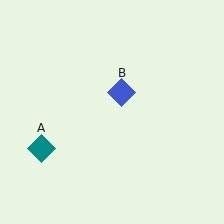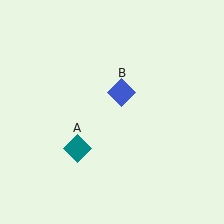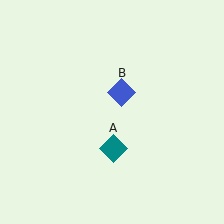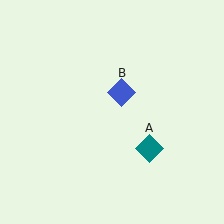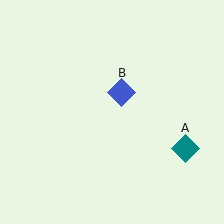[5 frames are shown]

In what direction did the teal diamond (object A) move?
The teal diamond (object A) moved right.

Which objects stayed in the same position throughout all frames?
Blue diamond (object B) remained stationary.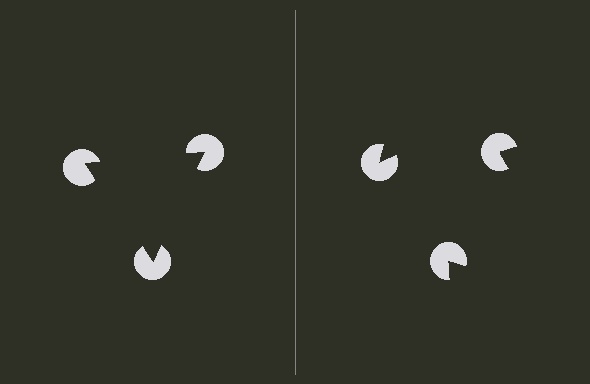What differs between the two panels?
The pac-man discs are positioned identically on both sides; only the wedge orientations differ. On the left they align to a triangle; on the right they are misaligned.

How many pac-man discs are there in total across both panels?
6 — 3 on each side.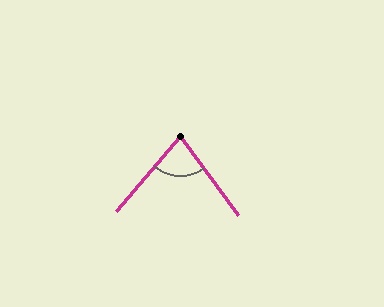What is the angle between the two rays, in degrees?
Approximately 77 degrees.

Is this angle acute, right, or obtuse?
It is acute.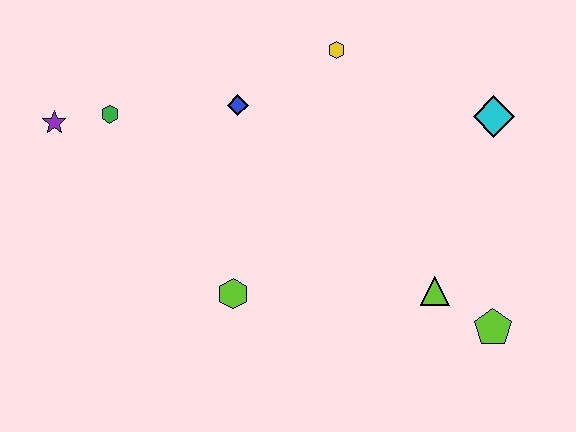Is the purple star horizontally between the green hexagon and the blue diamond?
No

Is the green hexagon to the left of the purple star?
No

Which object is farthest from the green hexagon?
The lime pentagon is farthest from the green hexagon.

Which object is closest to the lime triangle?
The lime pentagon is closest to the lime triangle.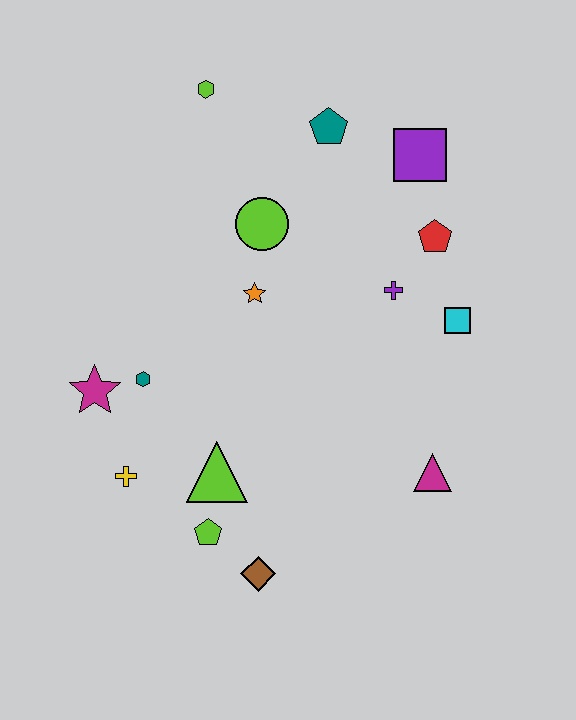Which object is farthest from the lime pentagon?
The lime hexagon is farthest from the lime pentagon.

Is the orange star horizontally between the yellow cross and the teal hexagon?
No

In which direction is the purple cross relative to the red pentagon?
The purple cross is below the red pentagon.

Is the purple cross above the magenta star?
Yes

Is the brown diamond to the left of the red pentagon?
Yes